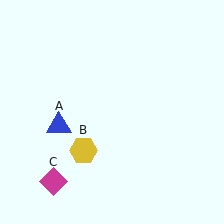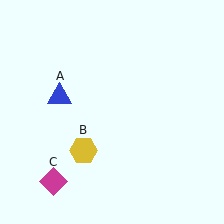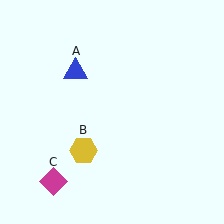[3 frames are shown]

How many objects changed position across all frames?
1 object changed position: blue triangle (object A).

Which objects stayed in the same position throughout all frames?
Yellow hexagon (object B) and magenta diamond (object C) remained stationary.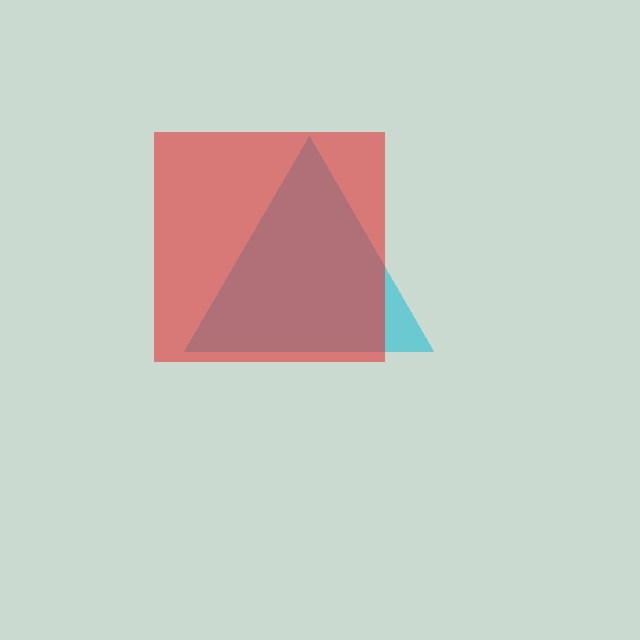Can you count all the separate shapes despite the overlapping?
Yes, there are 2 separate shapes.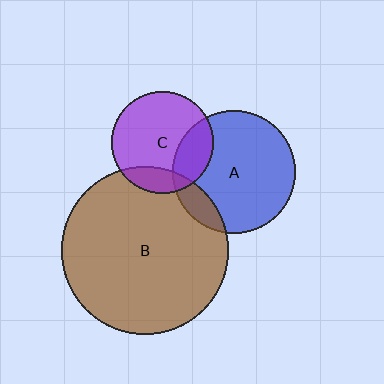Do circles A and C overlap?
Yes.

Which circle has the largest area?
Circle B (brown).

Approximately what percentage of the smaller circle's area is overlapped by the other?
Approximately 25%.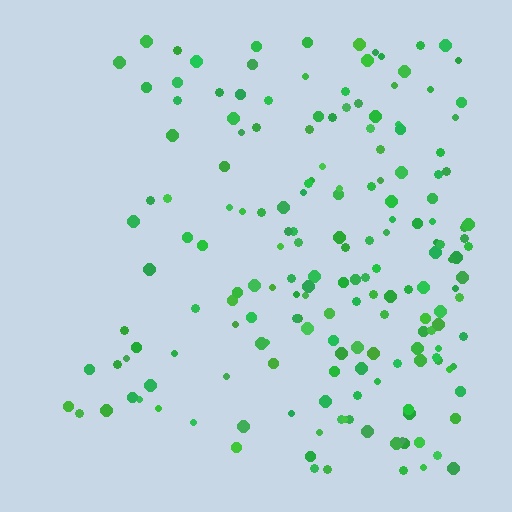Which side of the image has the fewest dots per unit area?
The left.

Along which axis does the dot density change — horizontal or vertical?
Horizontal.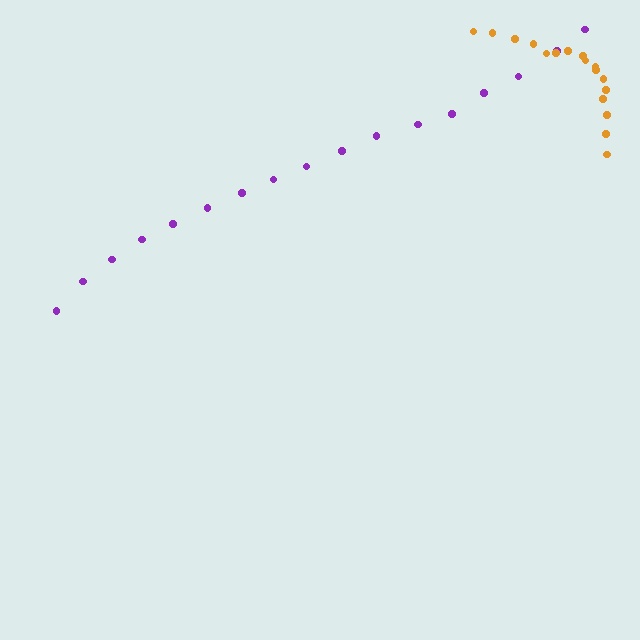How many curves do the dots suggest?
There are 2 distinct paths.